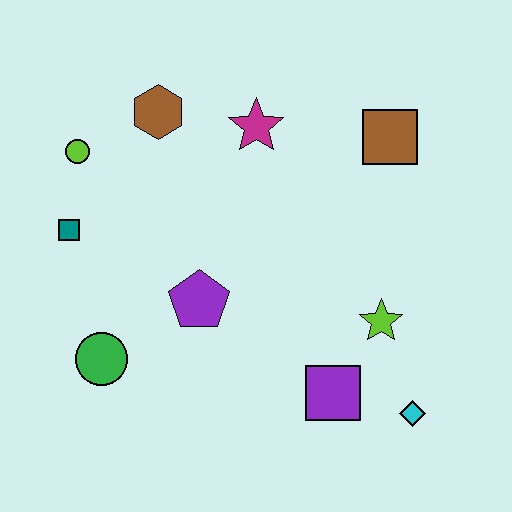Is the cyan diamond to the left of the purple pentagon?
No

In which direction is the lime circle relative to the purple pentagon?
The lime circle is above the purple pentagon.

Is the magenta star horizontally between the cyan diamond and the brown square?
No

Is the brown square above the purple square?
Yes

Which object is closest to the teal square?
The lime circle is closest to the teal square.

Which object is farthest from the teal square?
The cyan diamond is farthest from the teal square.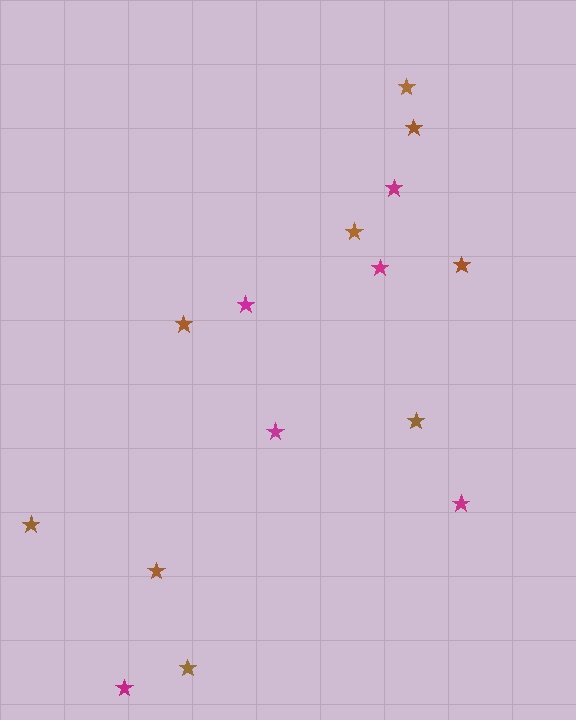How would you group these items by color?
There are 2 groups: one group of brown stars (9) and one group of magenta stars (6).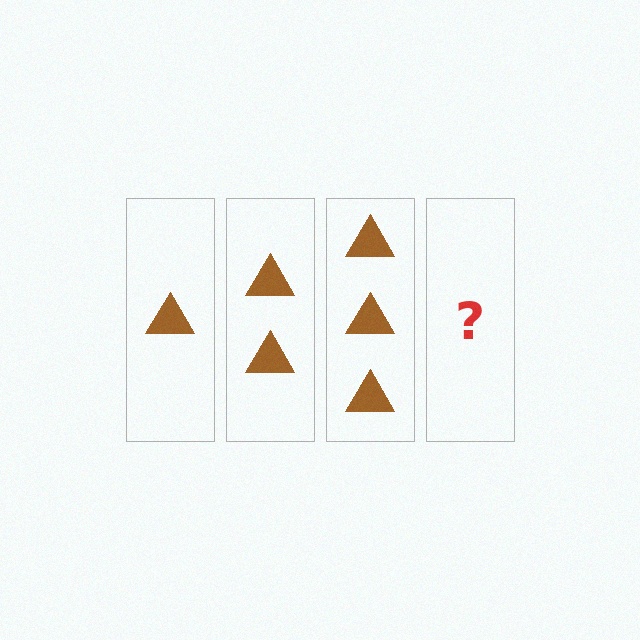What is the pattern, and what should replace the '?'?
The pattern is that each step adds one more triangle. The '?' should be 4 triangles.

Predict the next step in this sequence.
The next step is 4 triangles.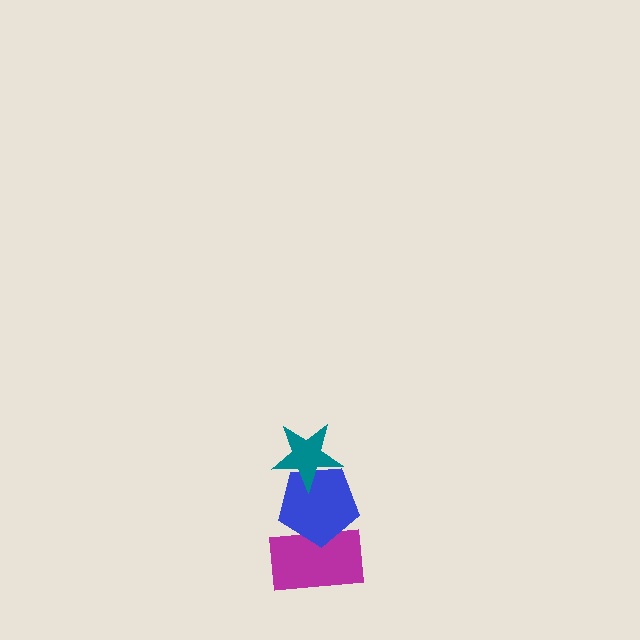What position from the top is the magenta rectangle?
The magenta rectangle is 3rd from the top.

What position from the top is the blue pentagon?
The blue pentagon is 2nd from the top.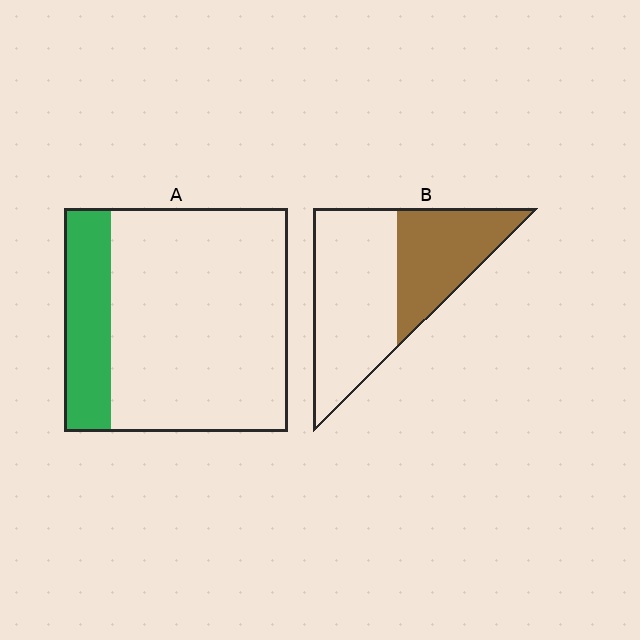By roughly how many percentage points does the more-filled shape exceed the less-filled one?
By roughly 20 percentage points (B over A).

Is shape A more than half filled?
No.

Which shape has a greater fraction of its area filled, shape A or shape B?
Shape B.